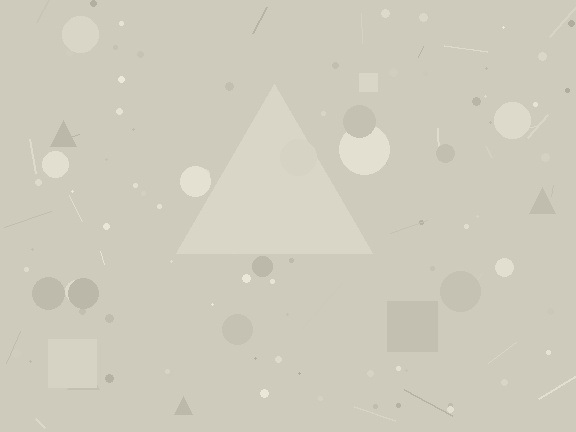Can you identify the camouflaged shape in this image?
The camouflaged shape is a triangle.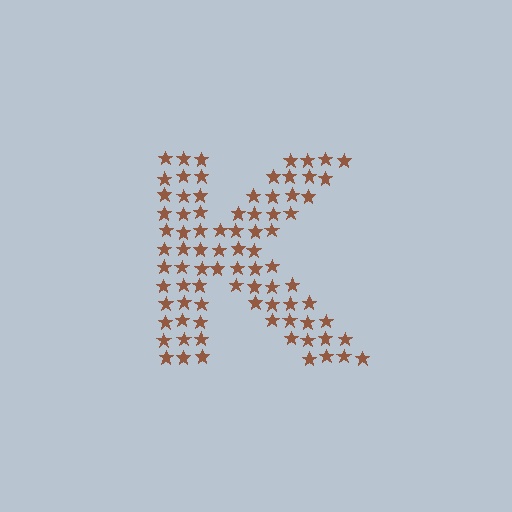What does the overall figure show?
The overall figure shows the letter K.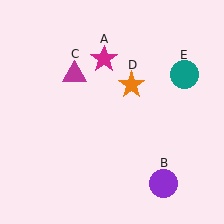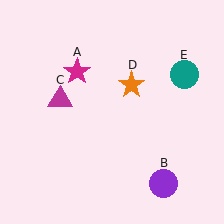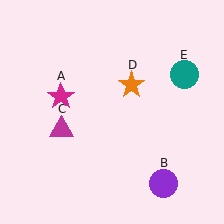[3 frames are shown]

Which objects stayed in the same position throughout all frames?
Purple circle (object B) and orange star (object D) and teal circle (object E) remained stationary.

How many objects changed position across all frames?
2 objects changed position: magenta star (object A), magenta triangle (object C).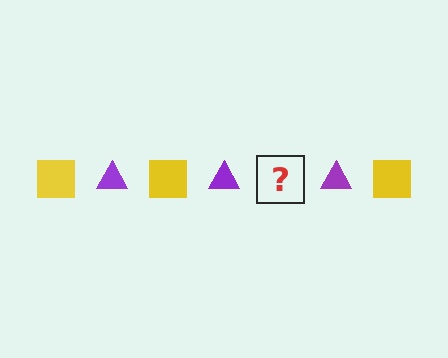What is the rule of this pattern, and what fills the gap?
The rule is that the pattern alternates between yellow square and purple triangle. The gap should be filled with a yellow square.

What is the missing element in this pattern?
The missing element is a yellow square.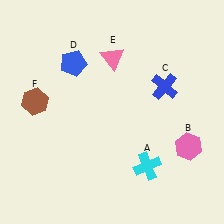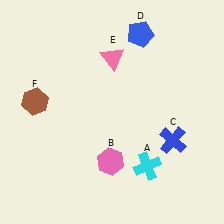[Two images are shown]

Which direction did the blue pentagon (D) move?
The blue pentagon (D) moved right.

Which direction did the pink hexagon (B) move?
The pink hexagon (B) moved left.